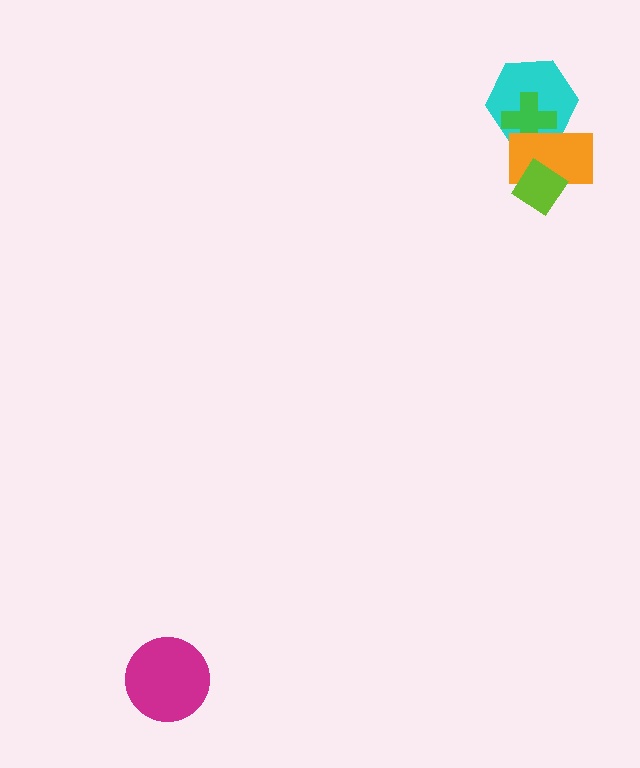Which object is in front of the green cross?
The orange rectangle is in front of the green cross.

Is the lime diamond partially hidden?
No, no other shape covers it.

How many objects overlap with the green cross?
2 objects overlap with the green cross.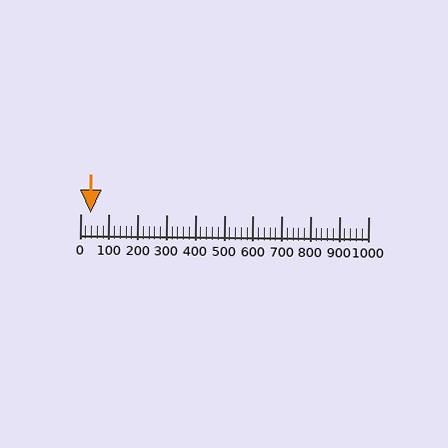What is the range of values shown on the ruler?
The ruler shows values from 0 to 1000.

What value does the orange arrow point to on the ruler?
The orange arrow points to approximately 38.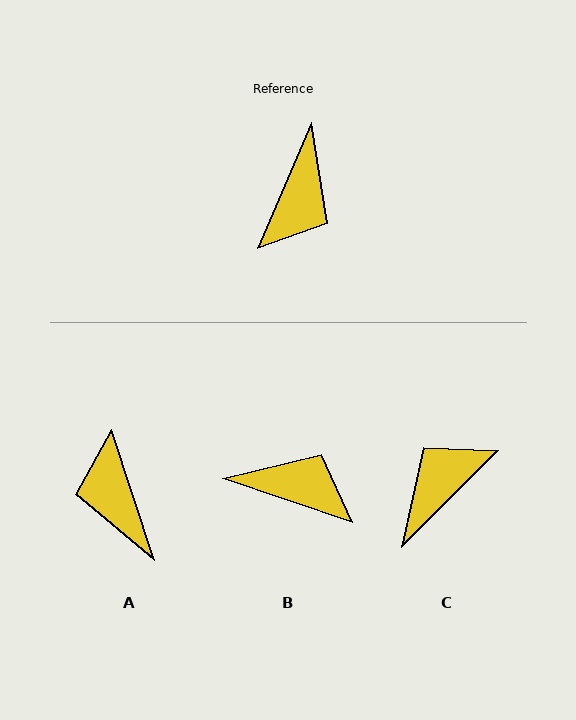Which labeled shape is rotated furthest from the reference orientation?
C, about 158 degrees away.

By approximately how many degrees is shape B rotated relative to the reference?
Approximately 95 degrees counter-clockwise.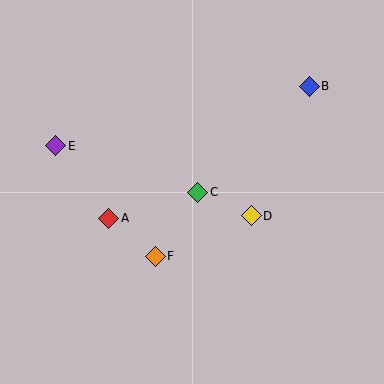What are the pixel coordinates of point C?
Point C is at (198, 192).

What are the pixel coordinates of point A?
Point A is at (108, 218).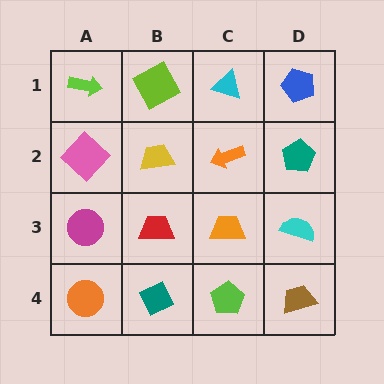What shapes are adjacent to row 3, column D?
A teal pentagon (row 2, column D), a brown trapezoid (row 4, column D), an orange trapezoid (row 3, column C).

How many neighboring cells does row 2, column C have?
4.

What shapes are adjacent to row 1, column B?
A yellow trapezoid (row 2, column B), a lime arrow (row 1, column A), a cyan triangle (row 1, column C).